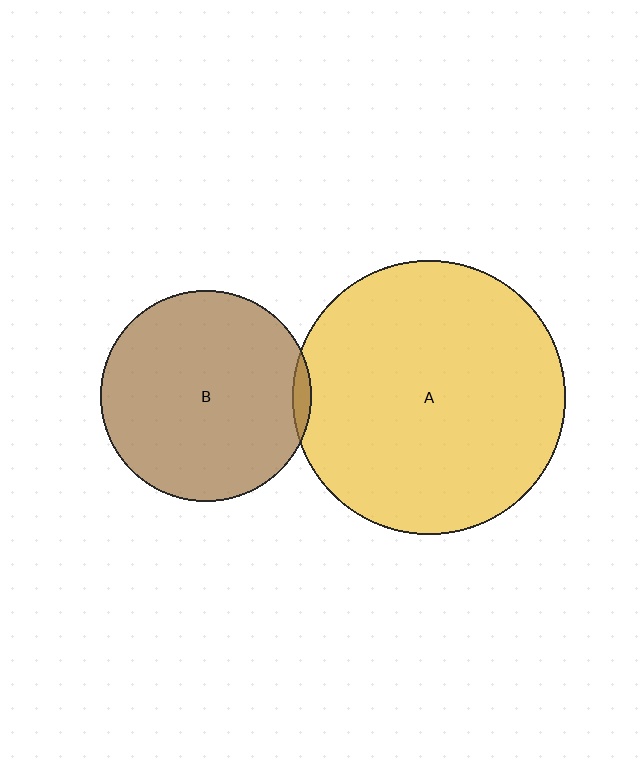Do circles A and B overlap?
Yes.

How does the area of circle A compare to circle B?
Approximately 1.7 times.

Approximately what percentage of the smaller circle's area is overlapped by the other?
Approximately 5%.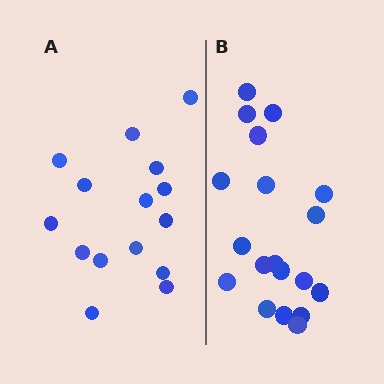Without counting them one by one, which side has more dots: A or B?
Region B (the right region) has more dots.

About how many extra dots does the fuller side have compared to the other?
Region B has about 4 more dots than region A.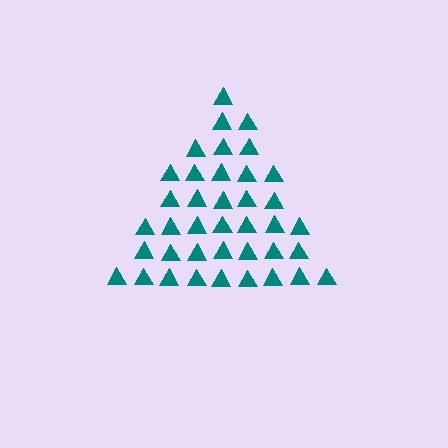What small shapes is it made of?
It is made of small triangles.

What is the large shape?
The large shape is a triangle.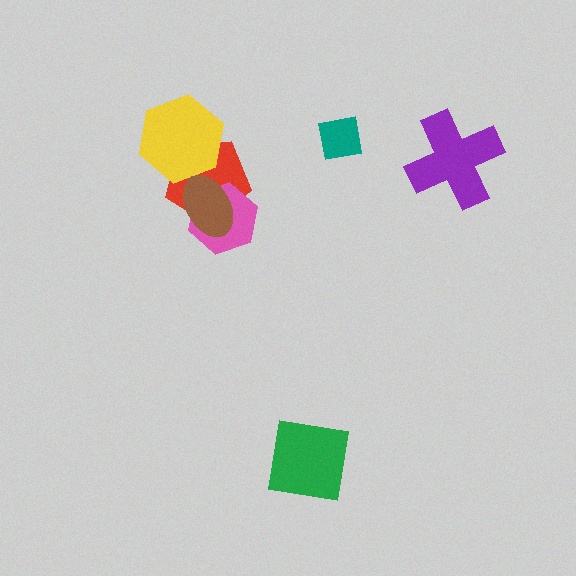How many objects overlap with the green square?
0 objects overlap with the green square.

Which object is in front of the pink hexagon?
The brown ellipse is in front of the pink hexagon.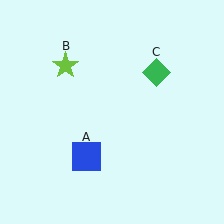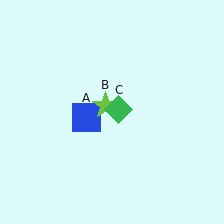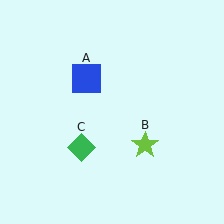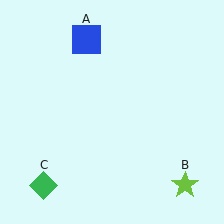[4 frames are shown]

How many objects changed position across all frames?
3 objects changed position: blue square (object A), lime star (object B), green diamond (object C).